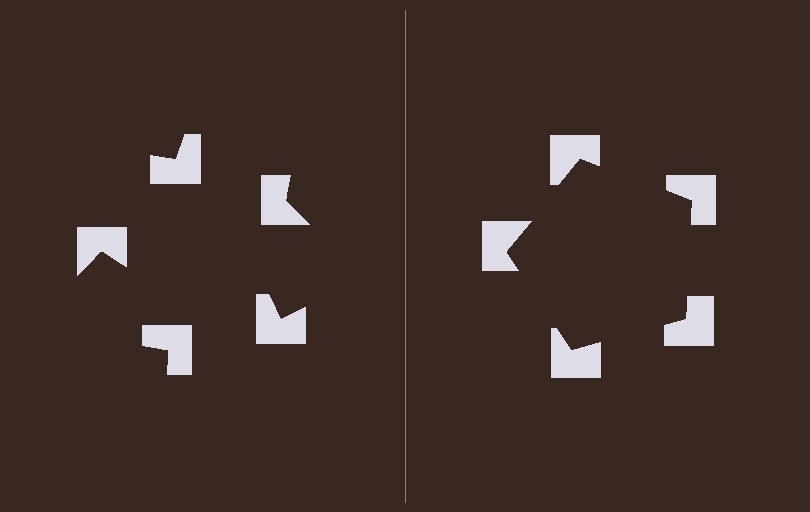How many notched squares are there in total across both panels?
10 — 5 on each side.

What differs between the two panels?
The notched squares are positioned identically on both sides; only the wedge orientations differ. On the right they align to a pentagon; on the left they are misaligned.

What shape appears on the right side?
An illusory pentagon.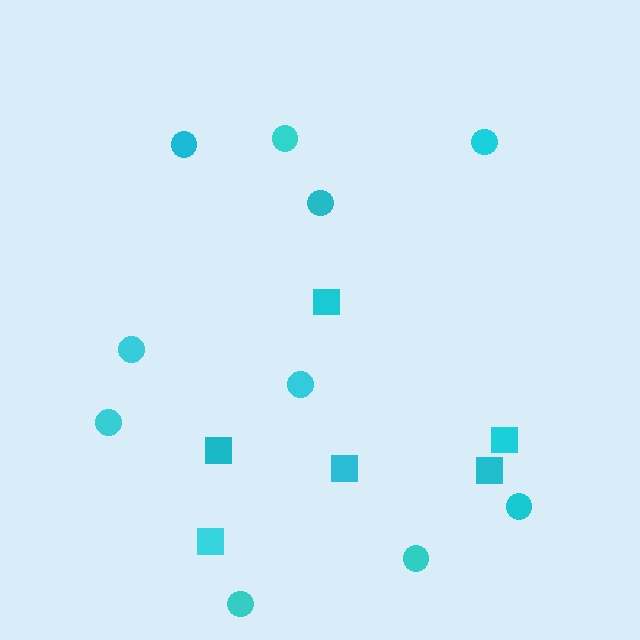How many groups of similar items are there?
There are 2 groups: one group of squares (6) and one group of circles (10).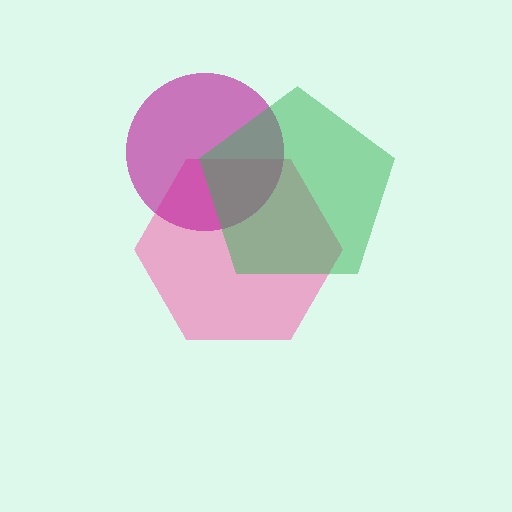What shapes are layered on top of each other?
The layered shapes are: a pink hexagon, a magenta circle, a green pentagon.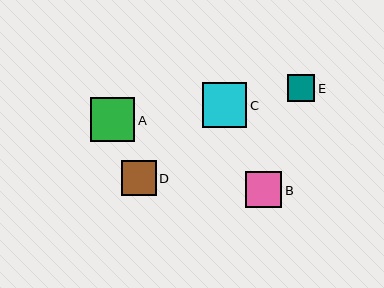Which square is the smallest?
Square E is the smallest with a size of approximately 27 pixels.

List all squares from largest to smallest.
From largest to smallest: A, C, B, D, E.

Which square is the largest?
Square A is the largest with a size of approximately 45 pixels.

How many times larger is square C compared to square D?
Square C is approximately 1.3 times the size of square D.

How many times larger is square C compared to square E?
Square C is approximately 1.7 times the size of square E.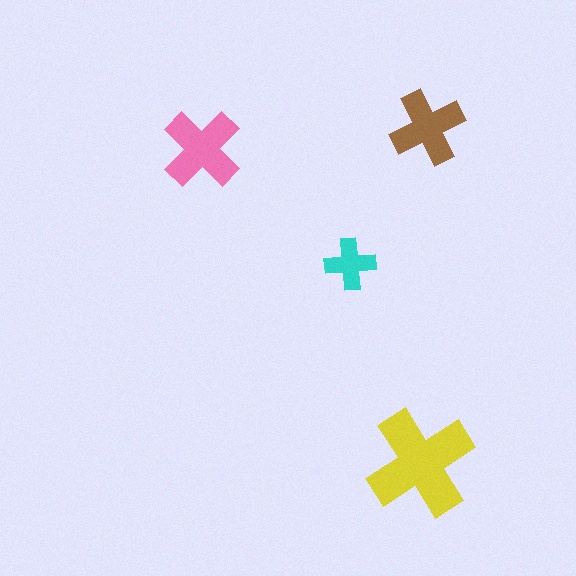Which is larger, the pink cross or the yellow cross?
The yellow one.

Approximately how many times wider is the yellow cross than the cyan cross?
About 2 times wider.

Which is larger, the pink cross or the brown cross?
The pink one.